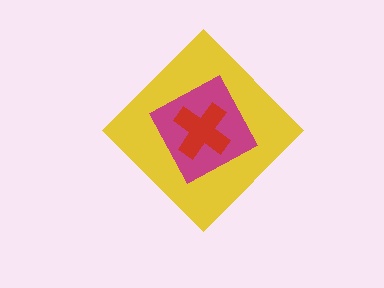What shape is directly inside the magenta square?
The red cross.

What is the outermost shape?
The yellow diamond.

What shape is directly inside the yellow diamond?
The magenta square.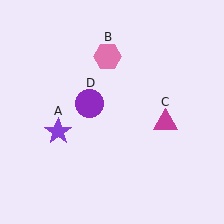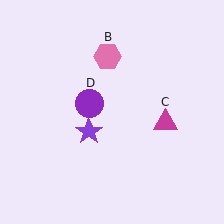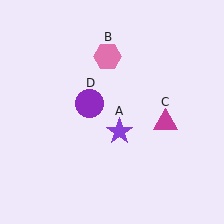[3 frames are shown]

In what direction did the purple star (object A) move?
The purple star (object A) moved right.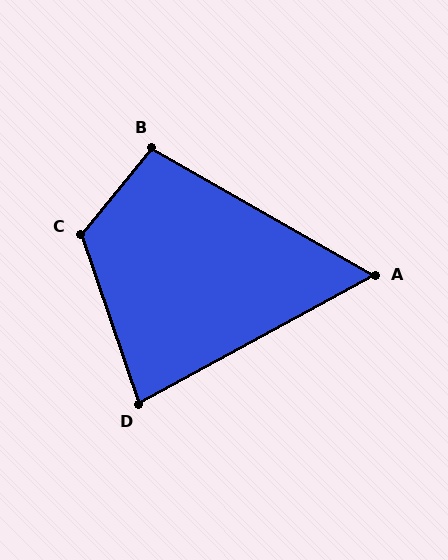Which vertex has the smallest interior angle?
A, at approximately 58 degrees.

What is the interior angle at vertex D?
Approximately 80 degrees (acute).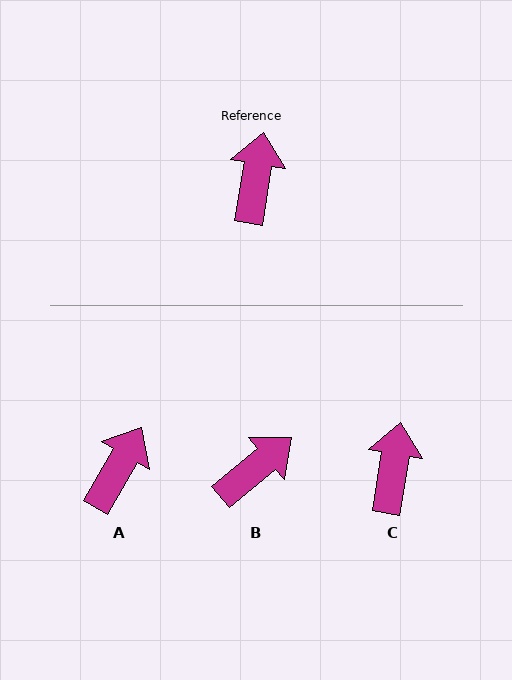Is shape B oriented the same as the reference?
No, it is off by about 41 degrees.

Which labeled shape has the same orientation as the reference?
C.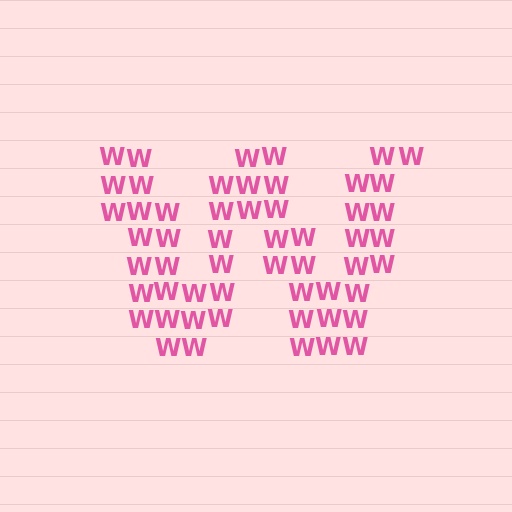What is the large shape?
The large shape is the letter W.